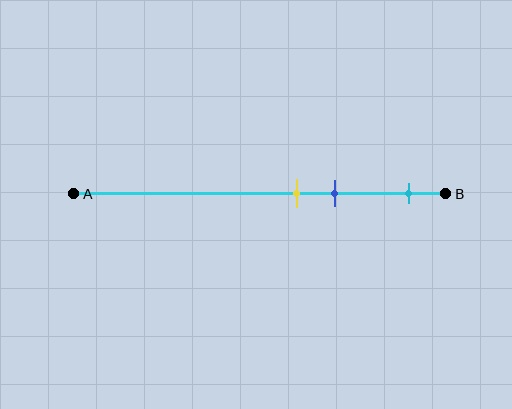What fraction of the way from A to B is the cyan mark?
The cyan mark is approximately 90% (0.9) of the way from A to B.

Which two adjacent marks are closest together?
The yellow and blue marks are the closest adjacent pair.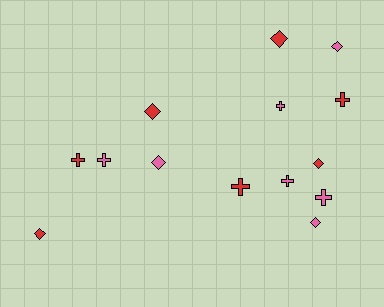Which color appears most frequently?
Red, with 7 objects.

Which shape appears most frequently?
Cross, with 7 objects.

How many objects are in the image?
There are 14 objects.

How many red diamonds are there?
There are 4 red diamonds.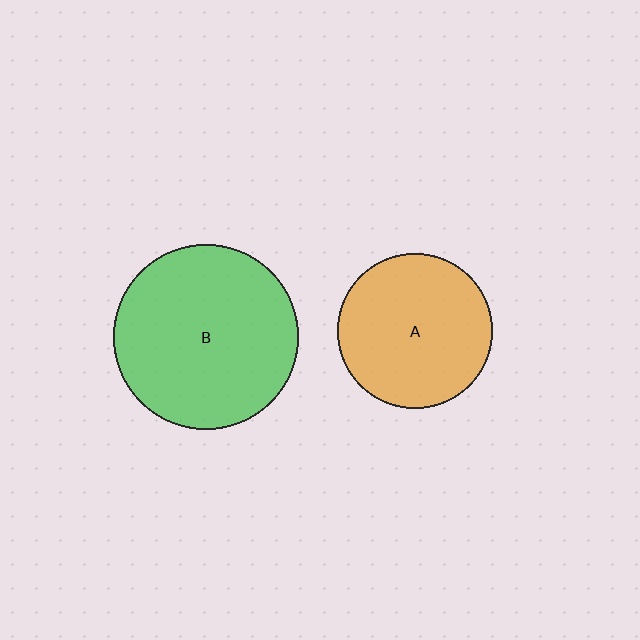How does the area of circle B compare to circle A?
Approximately 1.4 times.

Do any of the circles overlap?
No, none of the circles overlap.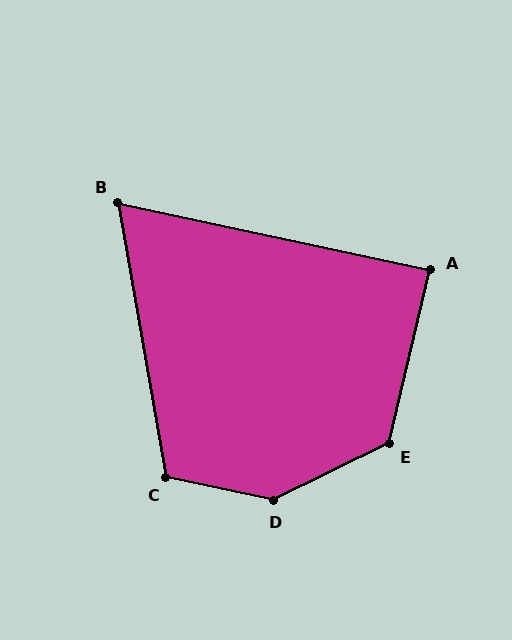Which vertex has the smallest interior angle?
B, at approximately 68 degrees.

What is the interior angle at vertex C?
Approximately 112 degrees (obtuse).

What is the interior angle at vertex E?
Approximately 130 degrees (obtuse).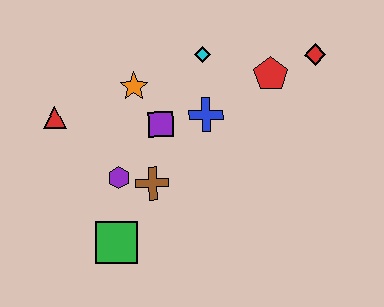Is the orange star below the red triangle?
No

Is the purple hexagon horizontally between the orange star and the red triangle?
Yes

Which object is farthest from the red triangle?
The red diamond is farthest from the red triangle.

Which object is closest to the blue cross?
The purple square is closest to the blue cross.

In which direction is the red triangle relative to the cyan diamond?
The red triangle is to the left of the cyan diamond.